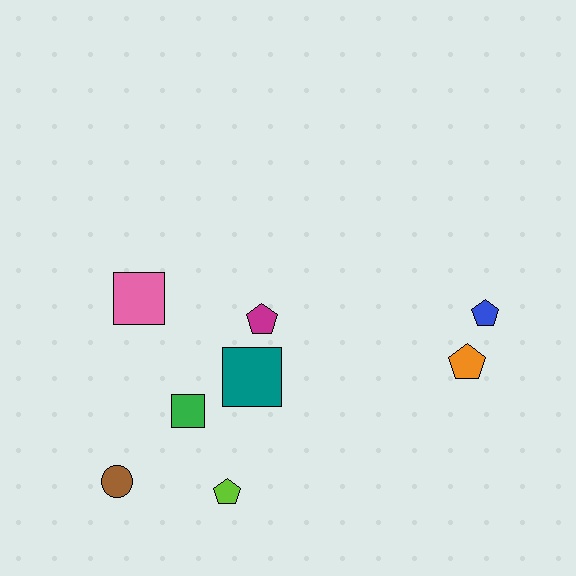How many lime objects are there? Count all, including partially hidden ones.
There is 1 lime object.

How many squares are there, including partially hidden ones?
There are 3 squares.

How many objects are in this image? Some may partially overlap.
There are 8 objects.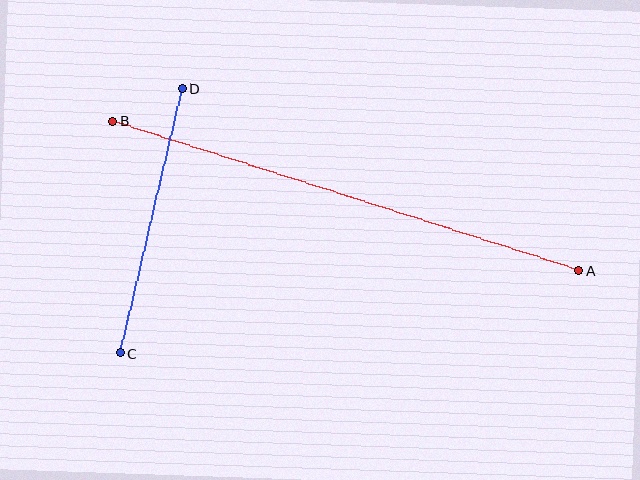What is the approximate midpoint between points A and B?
The midpoint is at approximately (346, 196) pixels.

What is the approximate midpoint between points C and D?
The midpoint is at approximately (151, 221) pixels.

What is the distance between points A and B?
The distance is approximately 490 pixels.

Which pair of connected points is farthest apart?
Points A and B are farthest apart.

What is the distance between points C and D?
The distance is approximately 272 pixels.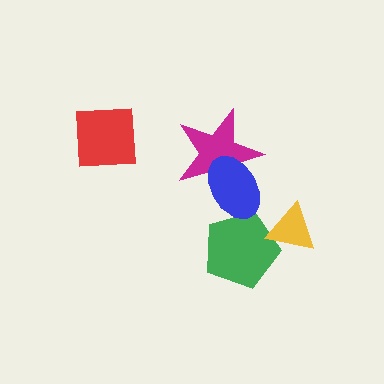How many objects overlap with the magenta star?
1 object overlaps with the magenta star.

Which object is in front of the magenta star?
The blue ellipse is in front of the magenta star.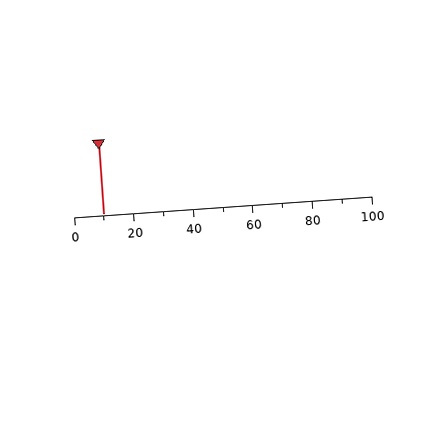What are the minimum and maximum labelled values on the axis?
The axis runs from 0 to 100.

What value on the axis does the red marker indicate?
The marker indicates approximately 10.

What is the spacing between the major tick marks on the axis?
The major ticks are spaced 20 apart.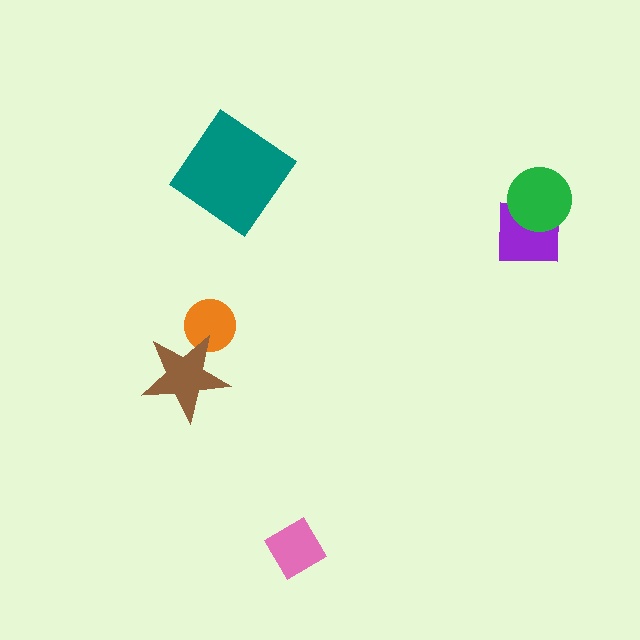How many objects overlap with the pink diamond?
0 objects overlap with the pink diamond.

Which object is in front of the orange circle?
The brown star is in front of the orange circle.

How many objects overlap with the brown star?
1 object overlaps with the brown star.